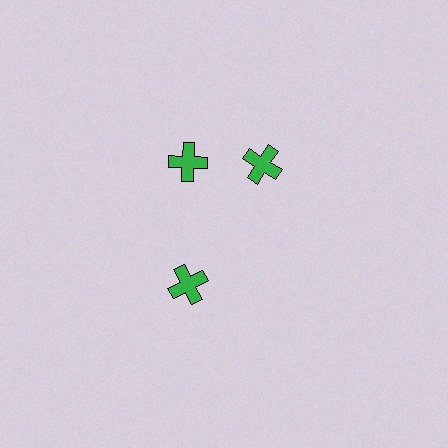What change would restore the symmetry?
The symmetry would be restored by rotating it back into even spacing with its neighbors so that all 3 crosses sit at equal angles and equal distance from the center.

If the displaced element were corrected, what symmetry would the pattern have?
It would have 3-fold rotational symmetry — the pattern would map onto itself every 120 degrees.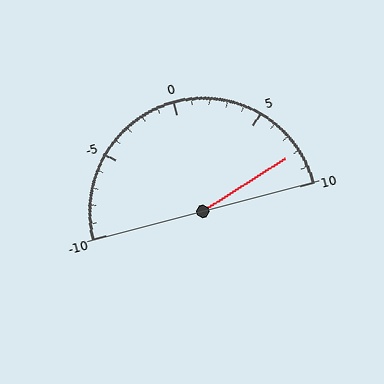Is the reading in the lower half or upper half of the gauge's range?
The reading is in the upper half of the range (-10 to 10).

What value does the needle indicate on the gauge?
The needle indicates approximately 8.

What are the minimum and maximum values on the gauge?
The gauge ranges from -10 to 10.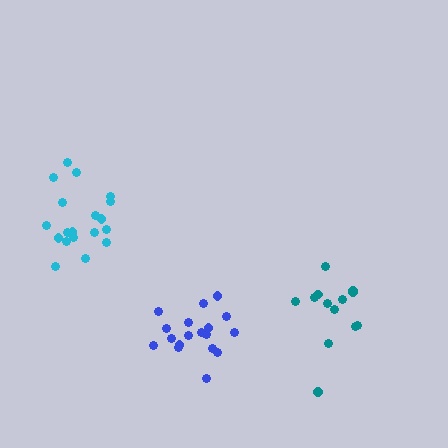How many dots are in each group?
Group 1: 18 dots, Group 2: 13 dots, Group 3: 19 dots (50 total).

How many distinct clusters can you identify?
There are 3 distinct clusters.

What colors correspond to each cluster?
The clusters are colored: blue, teal, cyan.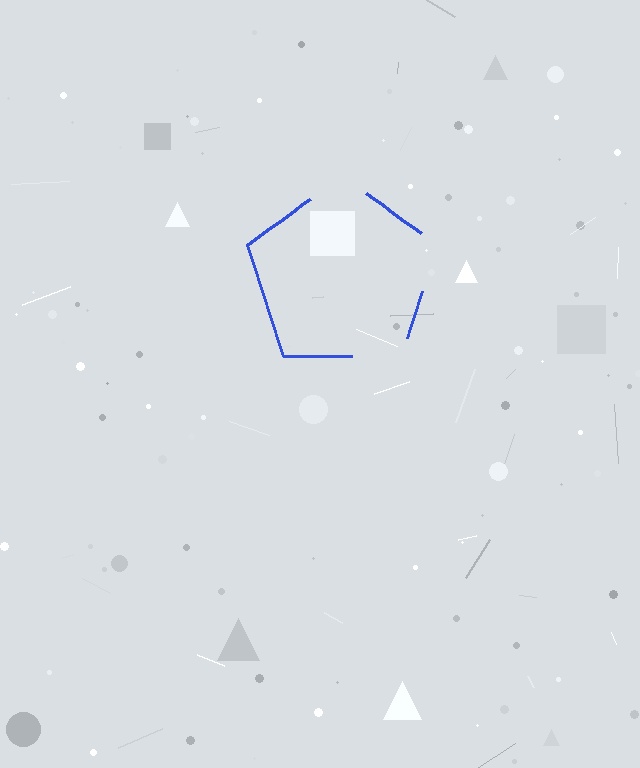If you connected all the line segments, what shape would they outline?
They would outline a pentagon.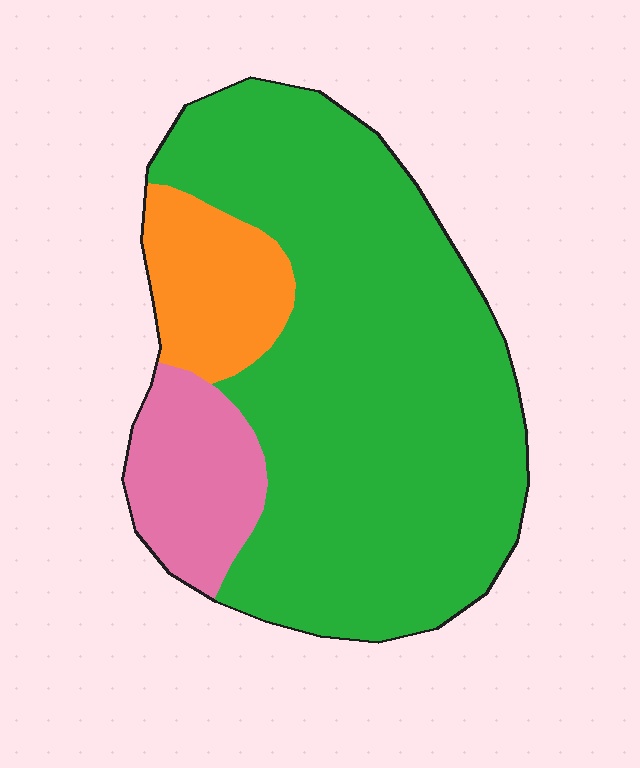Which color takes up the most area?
Green, at roughly 75%.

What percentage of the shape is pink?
Pink covers roughly 15% of the shape.